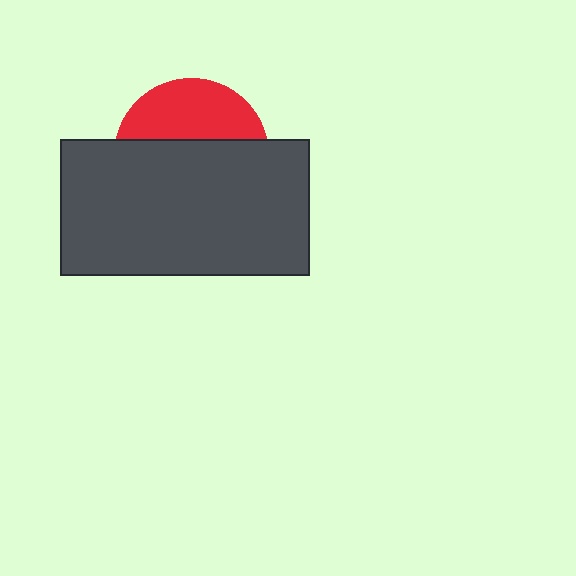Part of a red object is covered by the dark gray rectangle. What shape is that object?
It is a circle.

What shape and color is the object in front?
The object in front is a dark gray rectangle.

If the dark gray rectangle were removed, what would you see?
You would see the complete red circle.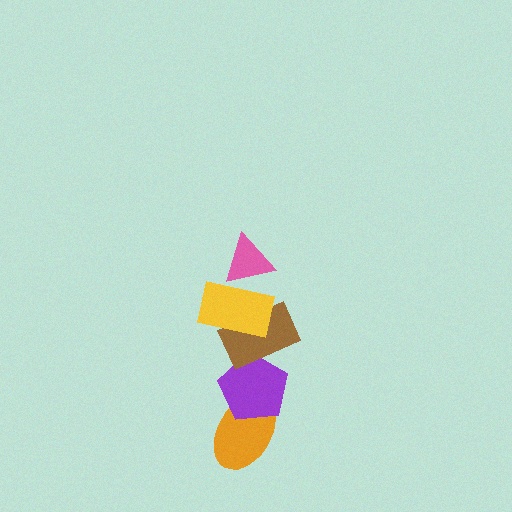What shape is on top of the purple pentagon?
The brown rectangle is on top of the purple pentagon.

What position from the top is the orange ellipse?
The orange ellipse is 5th from the top.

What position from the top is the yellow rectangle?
The yellow rectangle is 2nd from the top.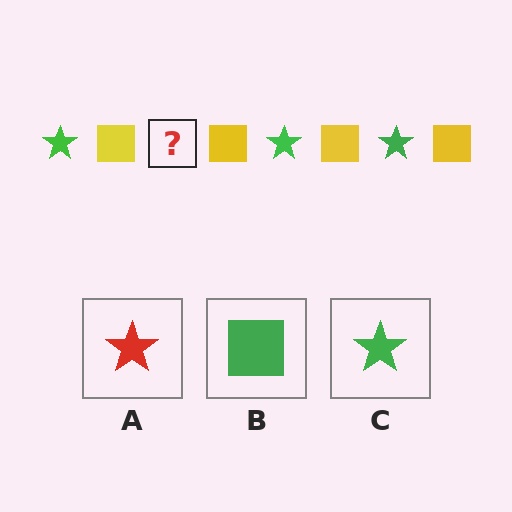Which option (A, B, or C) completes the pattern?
C.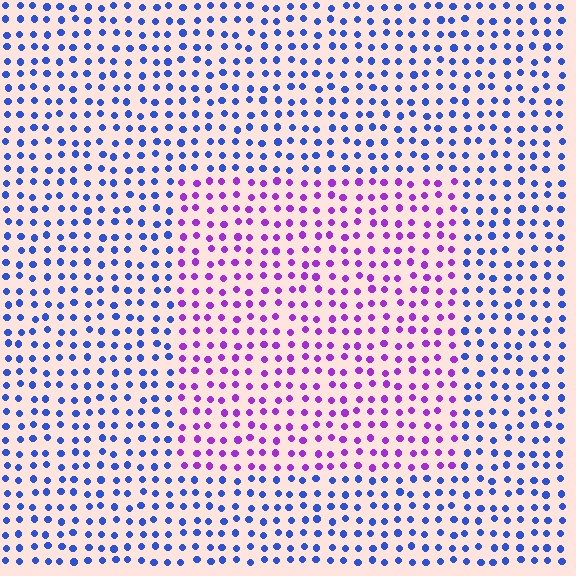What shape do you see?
I see a rectangle.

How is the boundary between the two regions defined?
The boundary is defined purely by a slight shift in hue (about 57 degrees). Spacing, size, and orientation are identical on both sides.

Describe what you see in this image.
The image is filled with small blue elements in a uniform arrangement. A rectangle-shaped region is visible where the elements are tinted to a slightly different hue, forming a subtle color boundary.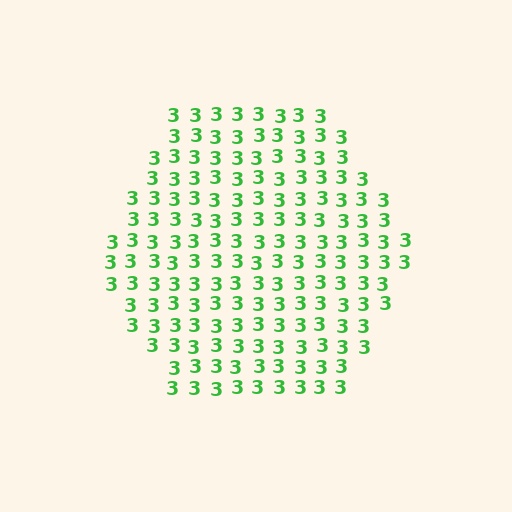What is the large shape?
The large shape is a hexagon.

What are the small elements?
The small elements are digit 3's.